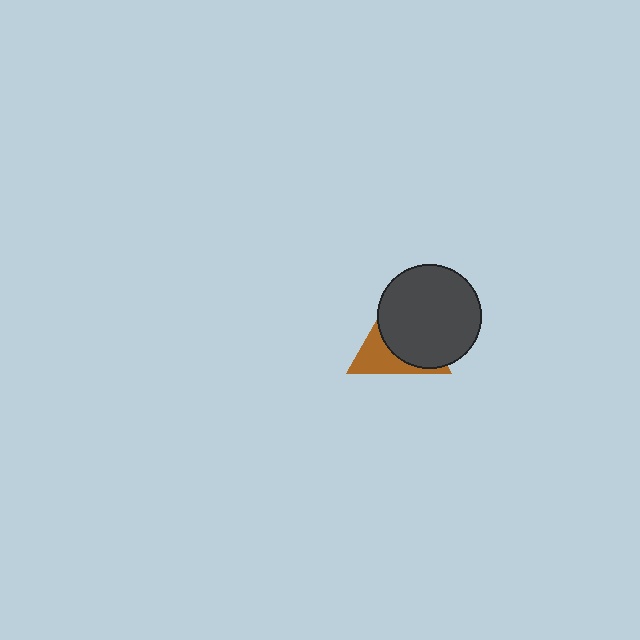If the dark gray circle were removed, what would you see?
You would see the complete brown triangle.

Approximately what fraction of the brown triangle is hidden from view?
Roughly 64% of the brown triangle is hidden behind the dark gray circle.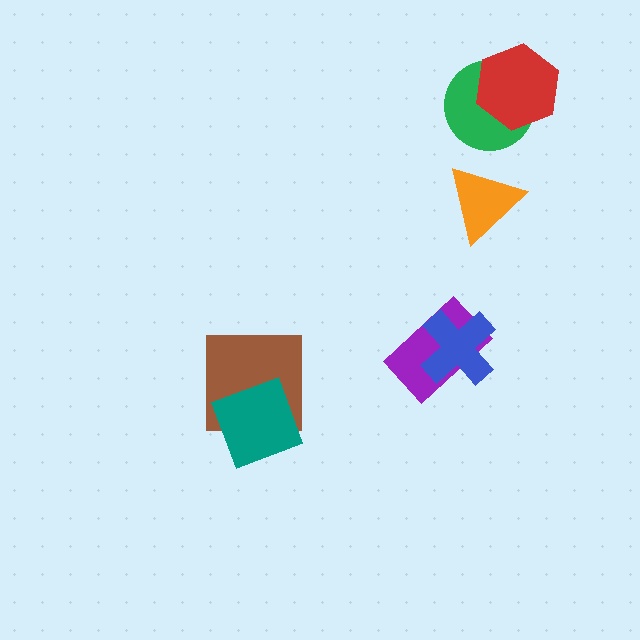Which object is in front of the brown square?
The teal diamond is in front of the brown square.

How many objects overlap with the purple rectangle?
1 object overlaps with the purple rectangle.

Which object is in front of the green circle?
The red hexagon is in front of the green circle.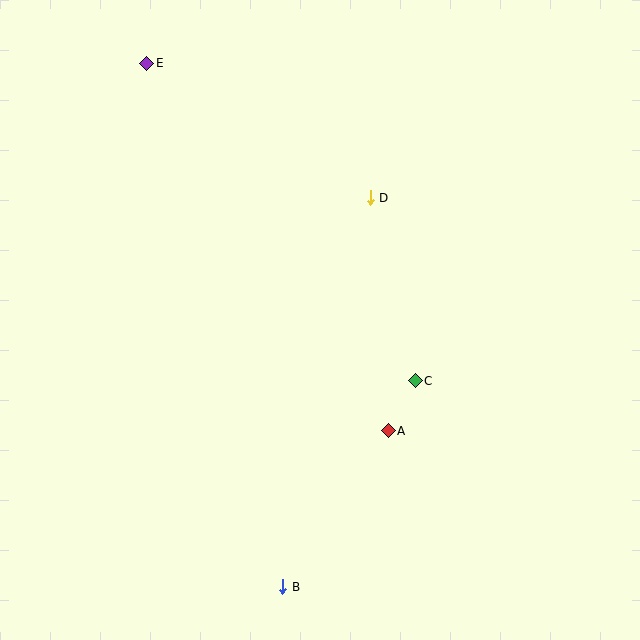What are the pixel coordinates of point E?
Point E is at (147, 63).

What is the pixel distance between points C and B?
The distance between C and B is 245 pixels.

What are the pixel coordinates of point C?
Point C is at (415, 381).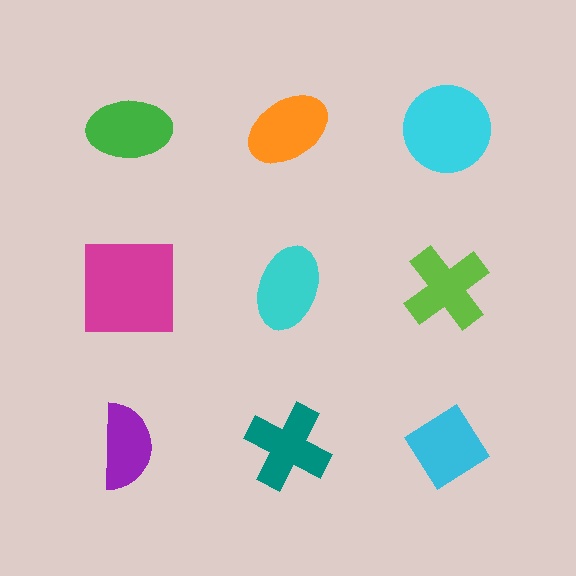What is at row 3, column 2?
A teal cross.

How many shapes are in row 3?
3 shapes.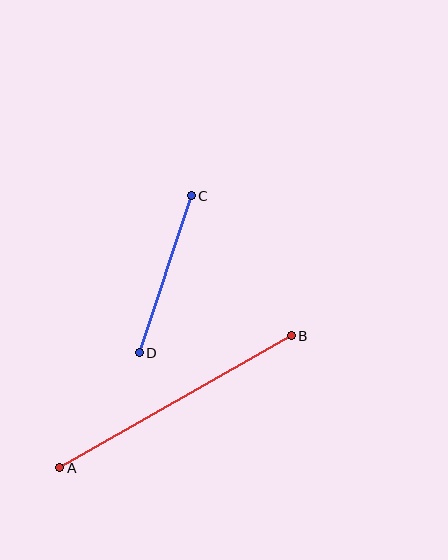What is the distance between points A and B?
The distance is approximately 266 pixels.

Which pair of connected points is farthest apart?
Points A and B are farthest apart.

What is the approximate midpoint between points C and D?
The midpoint is at approximately (165, 274) pixels.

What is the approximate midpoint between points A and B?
The midpoint is at approximately (176, 402) pixels.